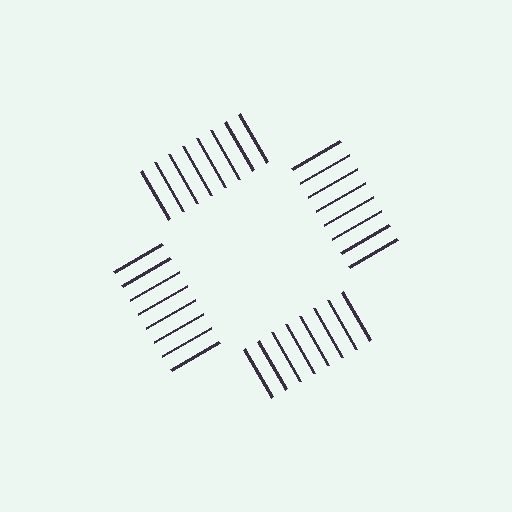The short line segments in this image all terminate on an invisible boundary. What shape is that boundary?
An illusory square — the line segments terminate on its edges but no continuous stroke is drawn.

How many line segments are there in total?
32 — 8 along each of the 4 edges.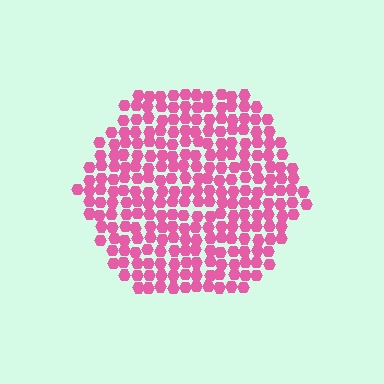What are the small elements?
The small elements are hexagons.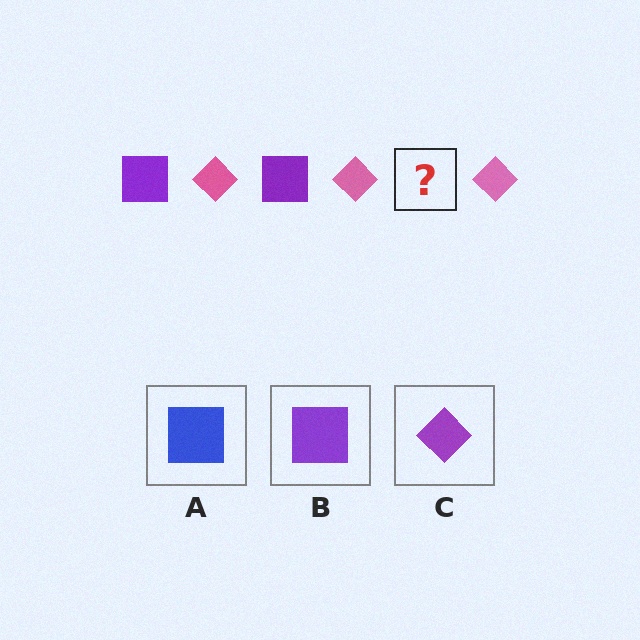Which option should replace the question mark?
Option B.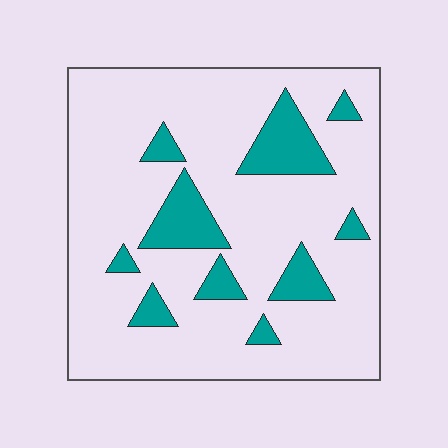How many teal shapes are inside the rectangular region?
10.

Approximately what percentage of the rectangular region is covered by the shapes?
Approximately 15%.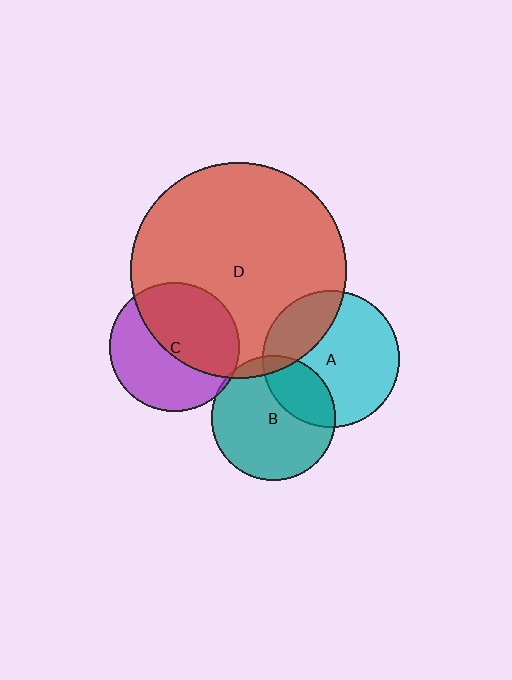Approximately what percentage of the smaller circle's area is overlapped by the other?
Approximately 5%.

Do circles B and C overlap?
Yes.